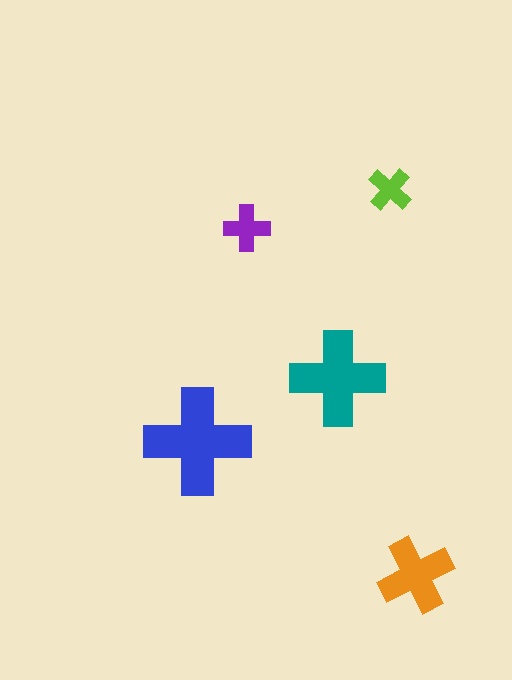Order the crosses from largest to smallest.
the blue one, the teal one, the orange one, the purple one, the lime one.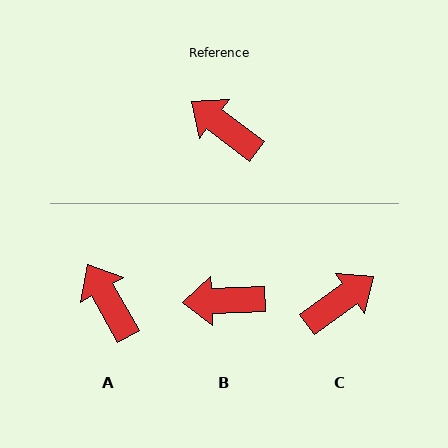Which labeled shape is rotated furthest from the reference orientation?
C, about 107 degrees away.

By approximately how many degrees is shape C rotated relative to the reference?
Approximately 107 degrees clockwise.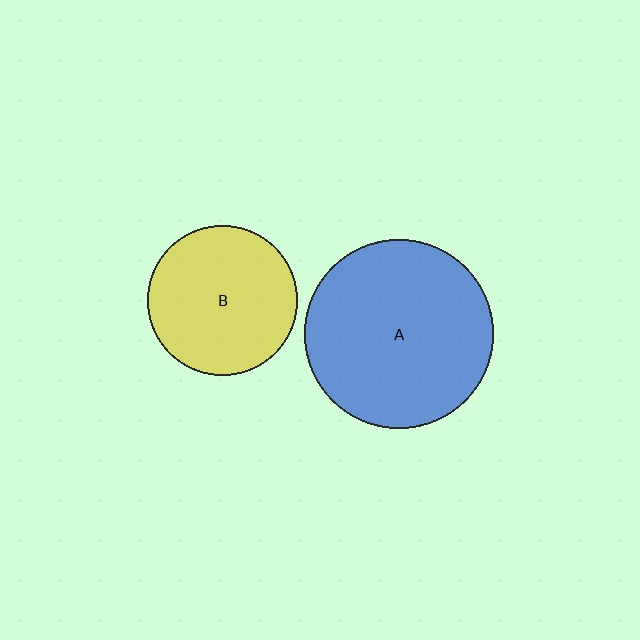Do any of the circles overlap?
No, none of the circles overlap.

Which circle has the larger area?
Circle A (blue).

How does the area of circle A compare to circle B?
Approximately 1.6 times.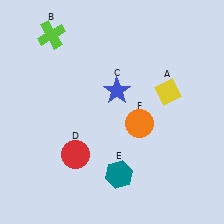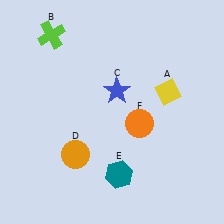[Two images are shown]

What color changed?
The circle (D) changed from red in Image 1 to orange in Image 2.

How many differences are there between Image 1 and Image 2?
There is 1 difference between the two images.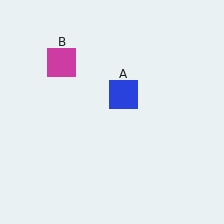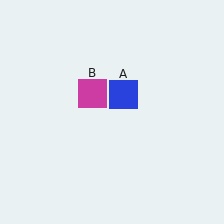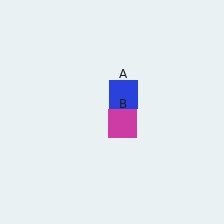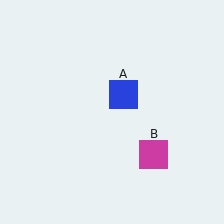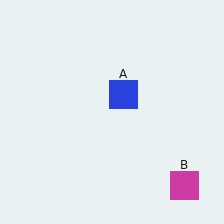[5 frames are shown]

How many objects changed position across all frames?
1 object changed position: magenta square (object B).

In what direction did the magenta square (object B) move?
The magenta square (object B) moved down and to the right.